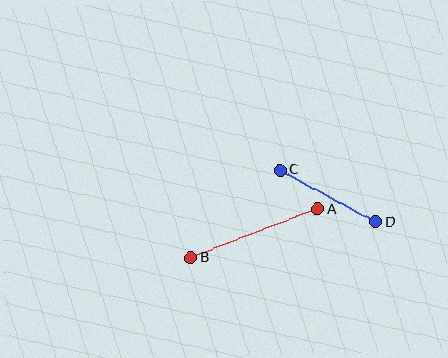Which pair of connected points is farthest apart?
Points A and B are farthest apart.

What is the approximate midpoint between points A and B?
The midpoint is at approximately (254, 233) pixels.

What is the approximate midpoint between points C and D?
The midpoint is at approximately (328, 196) pixels.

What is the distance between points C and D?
The distance is approximately 109 pixels.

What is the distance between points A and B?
The distance is approximately 136 pixels.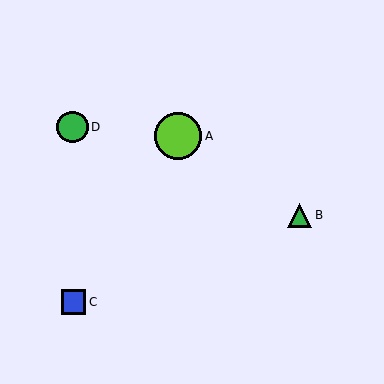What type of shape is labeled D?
Shape D is a green circle.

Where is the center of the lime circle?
The center of the lime circle is at (178, 136).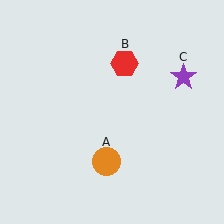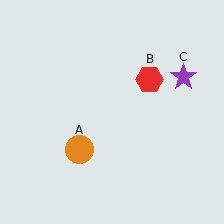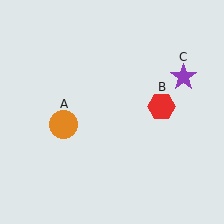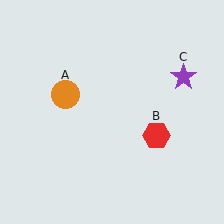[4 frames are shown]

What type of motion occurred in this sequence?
The orange circle (object A), red hexagon (object B) rotated clockwise around the center of the scene.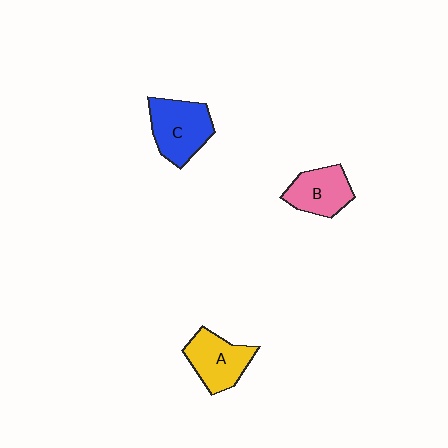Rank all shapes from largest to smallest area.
From largest to smallest: C (blue), A (yellow), B (pink).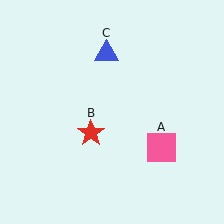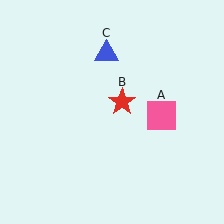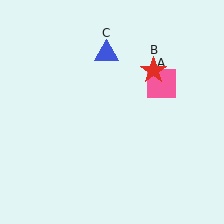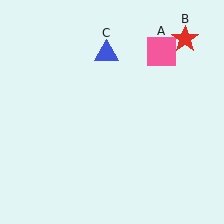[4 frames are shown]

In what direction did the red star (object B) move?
The red star (object B) moved up and to the right.